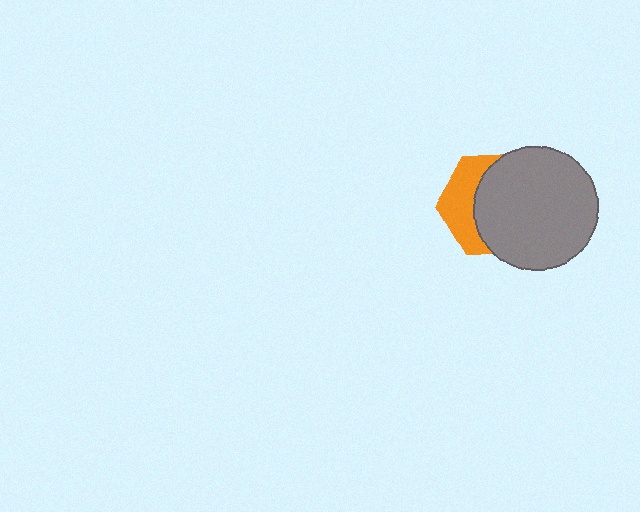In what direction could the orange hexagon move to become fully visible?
The orange hexagon could move left. That would shift it out from behind the gray circle entirely.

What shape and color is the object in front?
The object in front is a gray circle.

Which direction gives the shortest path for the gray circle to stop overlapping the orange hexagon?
Moving right gives the shortest separation.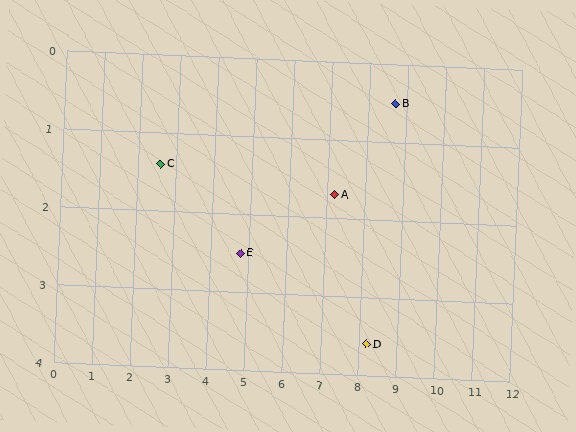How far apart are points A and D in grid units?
Points A and D are about 2.1 grid units apart.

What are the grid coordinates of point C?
Point C is at approximately (2.6, 1.4).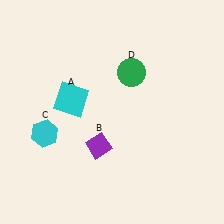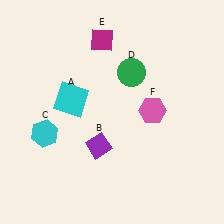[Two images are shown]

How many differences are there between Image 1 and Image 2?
There are 2 differences between the two images.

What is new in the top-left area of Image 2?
A magenta diamond (E) was added in the top-left area of Image 2.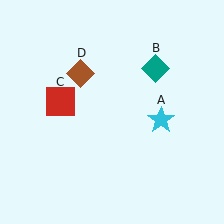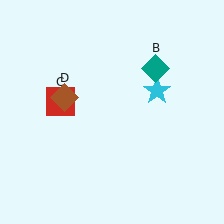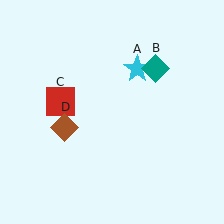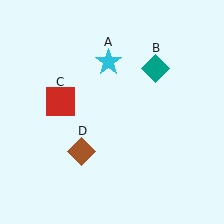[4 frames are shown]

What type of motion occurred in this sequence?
The cyan star (object A), brown diamond (object D) rotated counterclockwise around the center of the scene.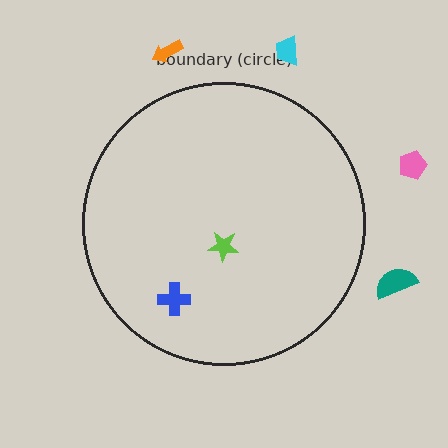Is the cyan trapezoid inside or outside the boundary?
Outside.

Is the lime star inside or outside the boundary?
Inside.